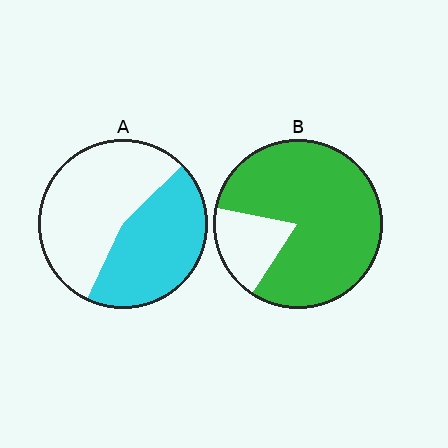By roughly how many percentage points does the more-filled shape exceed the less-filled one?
By roughly 35 percentage points (B over A).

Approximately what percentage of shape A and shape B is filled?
A is approximately 45% and B is approximately 80%.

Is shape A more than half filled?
No.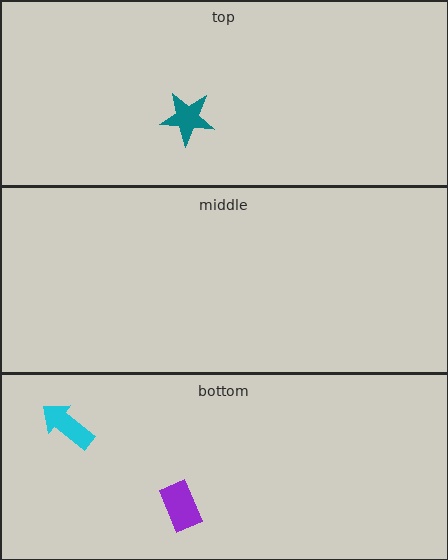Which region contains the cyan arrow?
The bottom region.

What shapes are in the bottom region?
The cyan arrow, the purple rectangle.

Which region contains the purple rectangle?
The bottom region.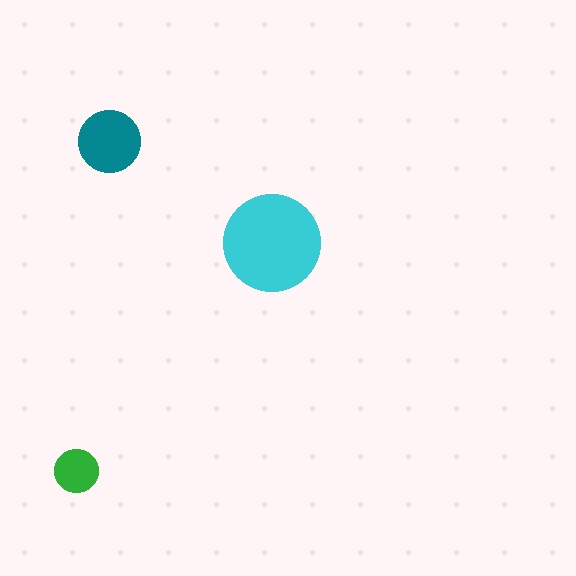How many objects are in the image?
There are 3 objects in the image.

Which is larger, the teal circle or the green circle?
The teal one.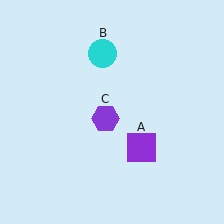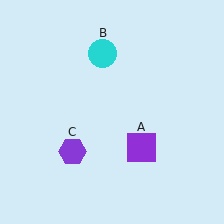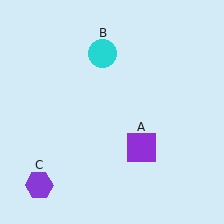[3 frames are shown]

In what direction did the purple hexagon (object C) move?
The purple hexagon (object C) moved down and to the left.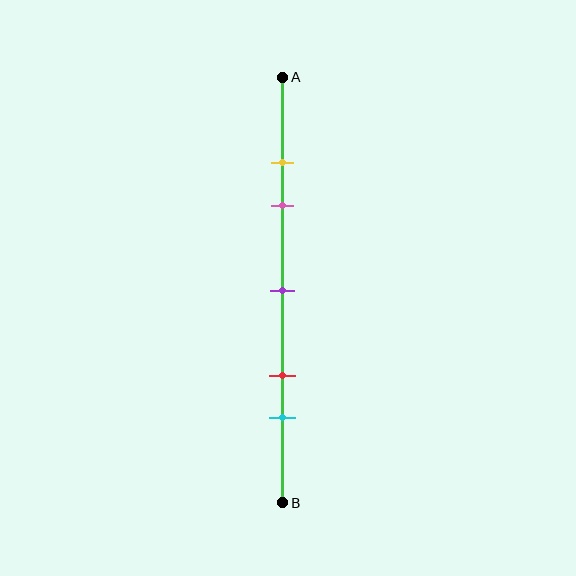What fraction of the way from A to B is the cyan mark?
The cyan mark is approximately 80% (0.8) of the way from A to B.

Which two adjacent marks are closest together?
The yellow and pink marks are the closest adjacent pair.